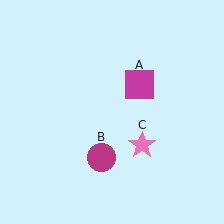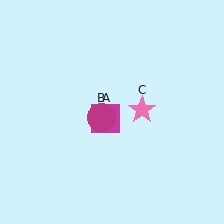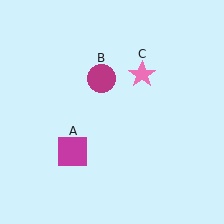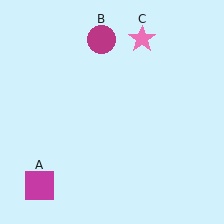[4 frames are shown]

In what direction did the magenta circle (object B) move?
The magenta circle (object B) moved up.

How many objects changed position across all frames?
3 objects changed position: magenta square (object A), magenta circle (object B), pink star (object C).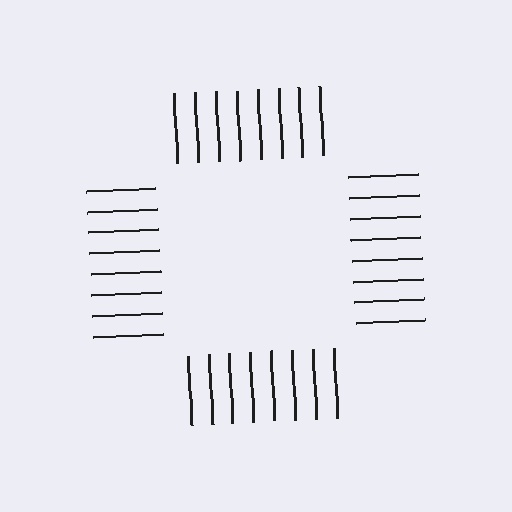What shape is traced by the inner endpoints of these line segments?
An illusory square — the line segments terminate on its edges but no continuous stroke is drawn.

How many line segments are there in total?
32 — 8 along each of the 4 edges.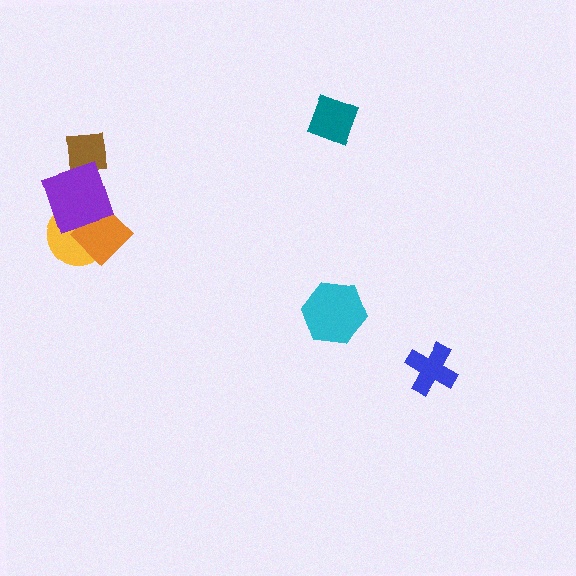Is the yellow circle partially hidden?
Yes, it is partially covered by another shape.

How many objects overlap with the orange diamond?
2 objects overlap with the orange diamond.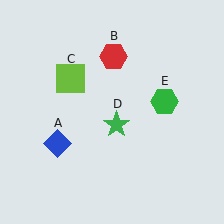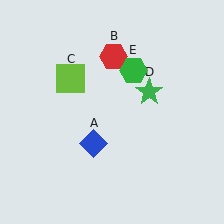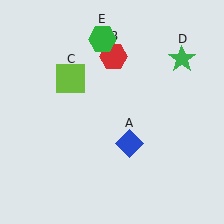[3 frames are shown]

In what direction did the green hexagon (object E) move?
The green hexagon (object E) moved up and to the left.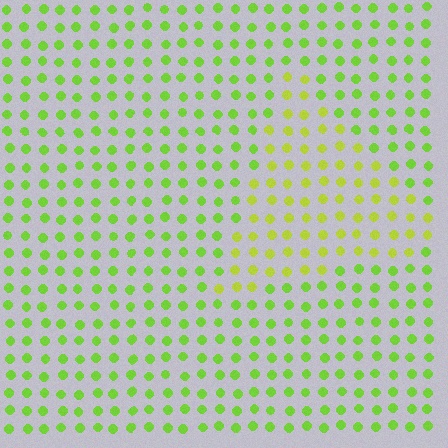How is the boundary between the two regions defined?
The boundary is defined purely by a slight shift in hue (about 25 degrees). Spacing, size, and orientation are identical on both sides.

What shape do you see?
I see a triangle.